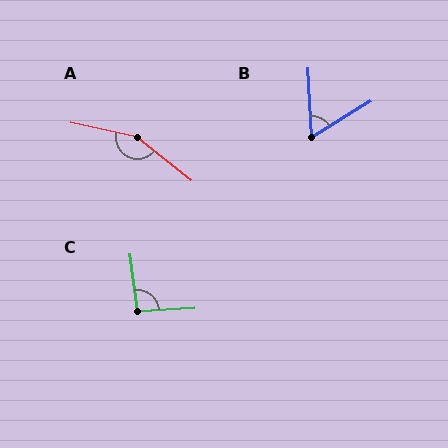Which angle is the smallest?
B, at approximately 62 degrees.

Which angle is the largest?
A, at approximately 154 degrees.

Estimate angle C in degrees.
Approximately 94 degrees.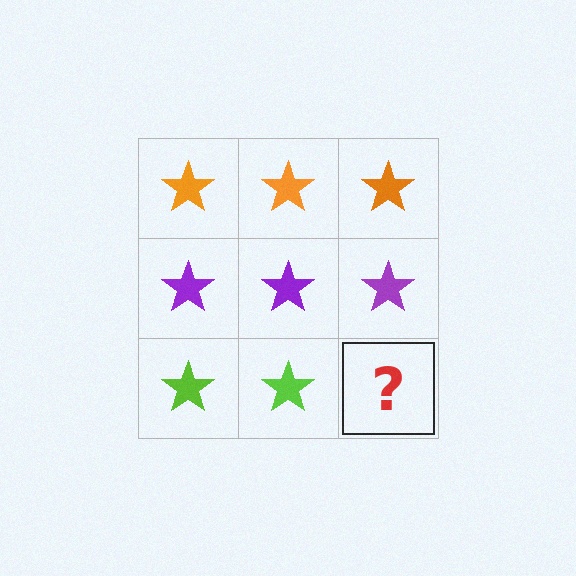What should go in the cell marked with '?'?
The missing cell should contain a lime star.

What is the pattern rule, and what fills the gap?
The rule is that each row has a consistent color. The gap should be filled with a lime star.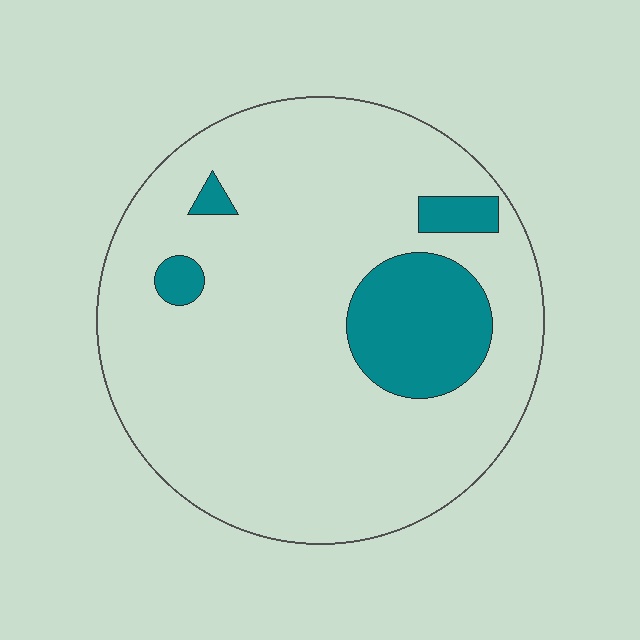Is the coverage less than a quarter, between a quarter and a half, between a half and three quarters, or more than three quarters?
Less than a quarter.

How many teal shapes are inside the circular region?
4.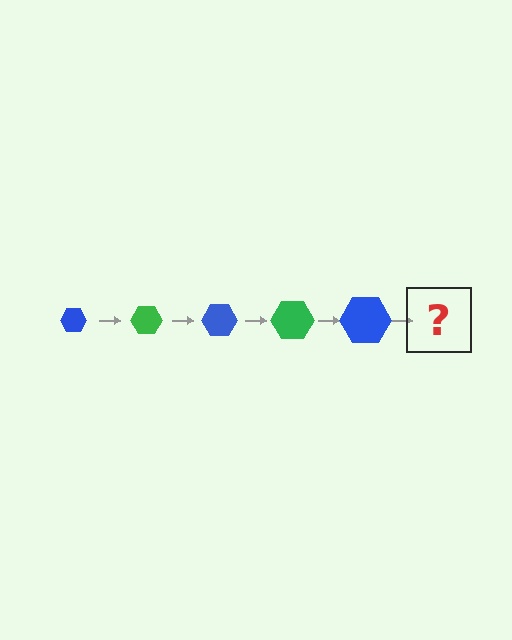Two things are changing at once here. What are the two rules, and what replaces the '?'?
The two rules are that the hexagon grows larger each step and the color cycles through blue and green. The '?' should be a green hexagon, larger than the previous one.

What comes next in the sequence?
The next element should be a green hexagon, larger than the previous one.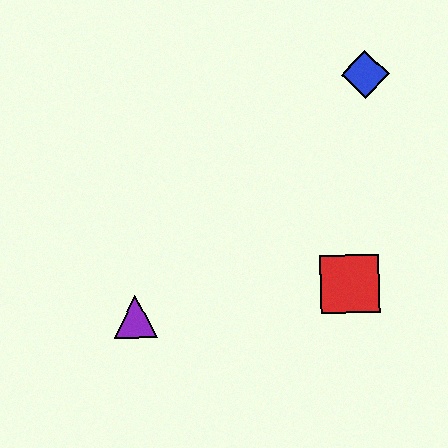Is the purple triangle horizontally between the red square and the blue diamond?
No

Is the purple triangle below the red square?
Yes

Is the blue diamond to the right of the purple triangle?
Yes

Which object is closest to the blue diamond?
The red square is closest to the blue diamond.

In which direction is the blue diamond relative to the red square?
The blue diamond is above the red square.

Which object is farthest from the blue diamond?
The purple triangle is farthest from the blue diamond.